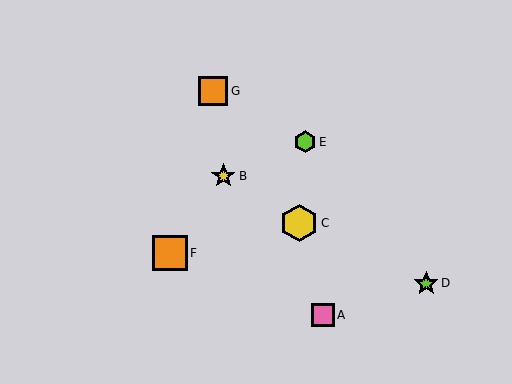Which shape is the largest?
The yellow hexagon (labeled C) is the largest.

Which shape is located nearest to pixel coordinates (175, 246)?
The orange square (labeled F) at (170, 253) is nearest to that location.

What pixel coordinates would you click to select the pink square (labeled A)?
Click at (323, 315) to select the pink square A.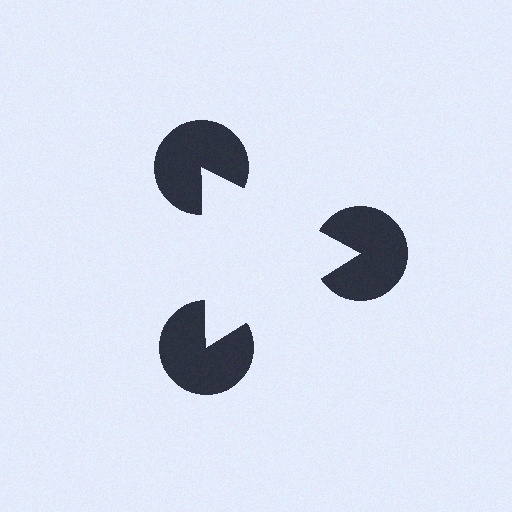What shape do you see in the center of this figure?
An illusory triangle — its edges are inferred from the aligned wedge cuts in the pac-man discs, not physically drawn.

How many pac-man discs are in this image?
There are 3 — one at each vertex of the illusory triangle.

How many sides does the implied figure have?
3 sides.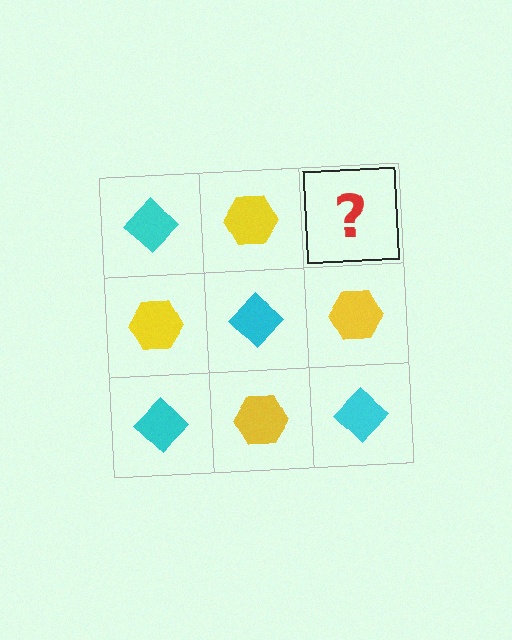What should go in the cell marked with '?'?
The missing cell should contain a cyan diamond.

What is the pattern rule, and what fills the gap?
The rule is that it alternates cyan diamond and yellow hexagon in a checkerboard pattern. The gap should be filled with a cyan diamond.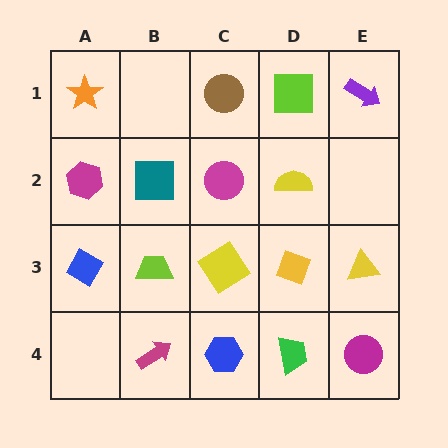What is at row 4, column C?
A blue hexagon.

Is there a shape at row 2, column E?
No, that cell is empty.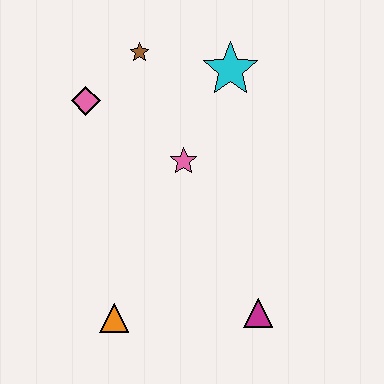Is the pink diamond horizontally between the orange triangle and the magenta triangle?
No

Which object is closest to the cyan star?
The brown star is closest to the cyan star.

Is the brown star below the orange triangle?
No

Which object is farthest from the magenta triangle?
The brown star is farthest from the magenta triangle.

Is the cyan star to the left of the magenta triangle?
Yes